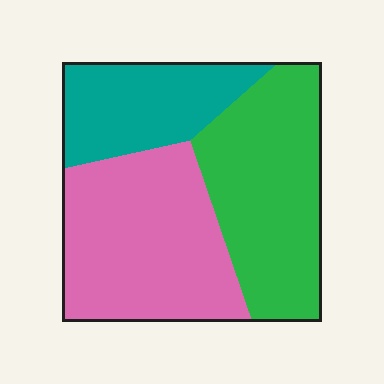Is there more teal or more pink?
Pink.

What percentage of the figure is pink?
Pink covers about 40% of the figure.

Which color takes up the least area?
Teal, at roughly 25%.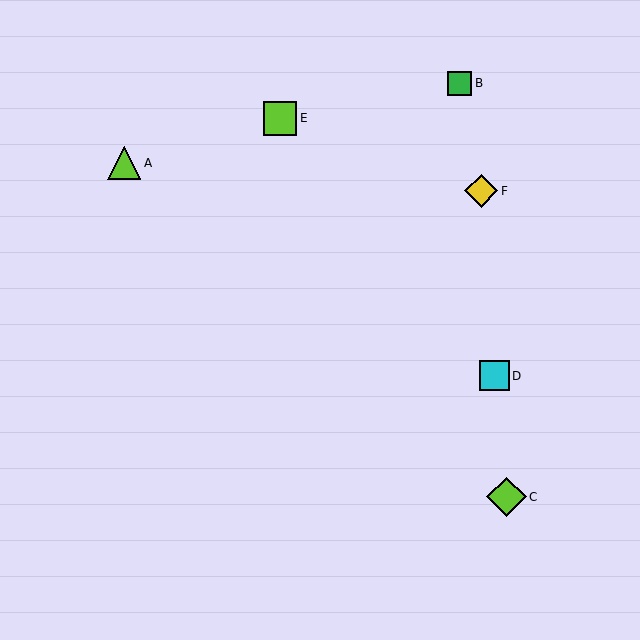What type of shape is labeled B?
Shape B is a green square.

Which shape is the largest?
The lime diamond (labeled C) is the largest.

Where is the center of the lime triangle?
The center of the lime triangle is at (124, 163).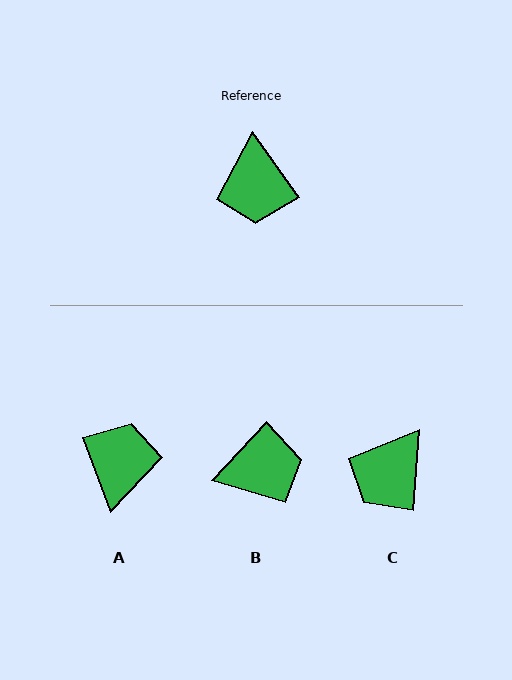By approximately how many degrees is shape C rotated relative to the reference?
Approximately 40 degrees clockwise.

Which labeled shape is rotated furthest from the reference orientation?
A, about 165 degrees away.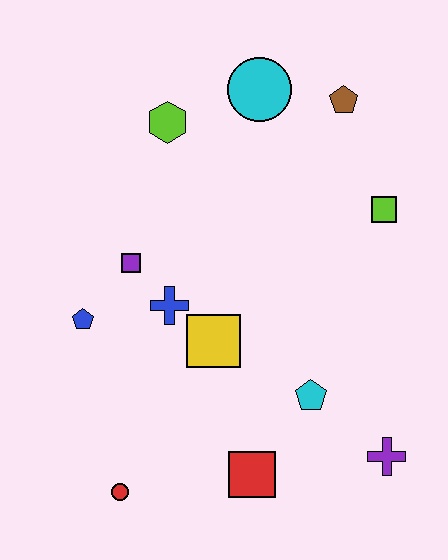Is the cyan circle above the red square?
Yes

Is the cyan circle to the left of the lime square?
Yes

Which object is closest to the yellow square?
The blue cross is closest to the yellow square.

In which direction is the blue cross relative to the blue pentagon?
The blue cross is to the right of the blue pentagon.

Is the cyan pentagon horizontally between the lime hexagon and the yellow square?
No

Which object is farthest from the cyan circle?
The red circle is farthest from the cyan circle.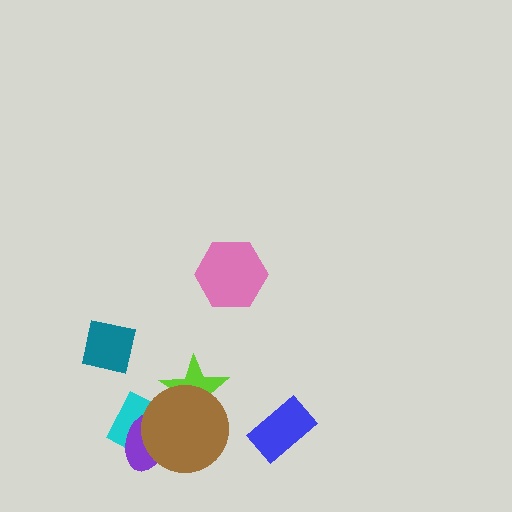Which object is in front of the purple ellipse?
The brown circle is in front of the purple ellipse.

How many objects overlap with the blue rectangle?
0 objects overlap with the blue rectangle.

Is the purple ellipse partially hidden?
Yes, it is partially covered by another shape.